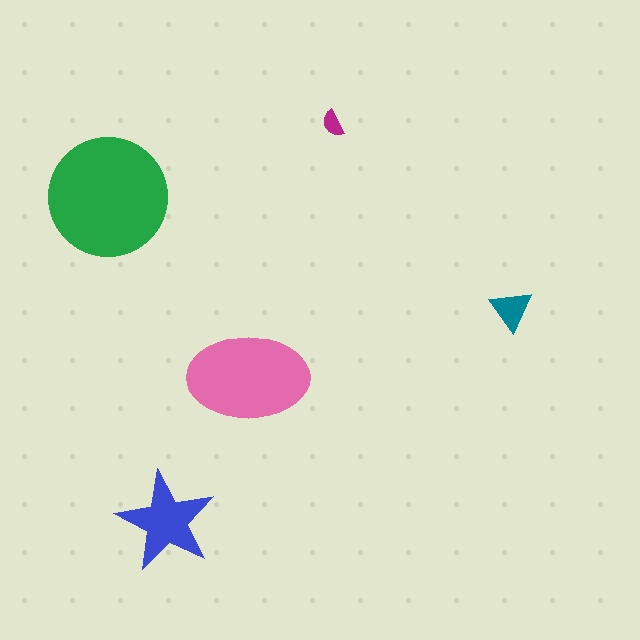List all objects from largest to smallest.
The green circle, the pink ellipse, the blue star, the teal triangle, the magenta semicircle.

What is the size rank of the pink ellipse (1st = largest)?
2nd.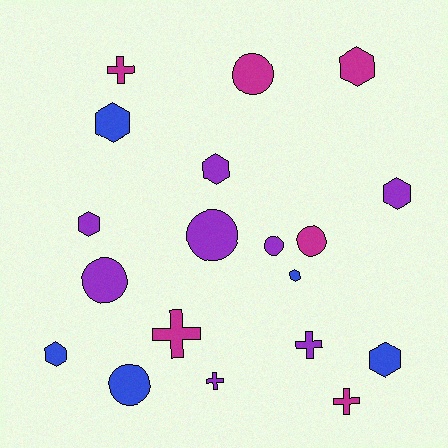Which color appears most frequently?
Purple, with 8 objects.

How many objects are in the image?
There are 19 objects.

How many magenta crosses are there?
There are 3 magenta crosses.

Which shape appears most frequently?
Hexagon, with 8 objects.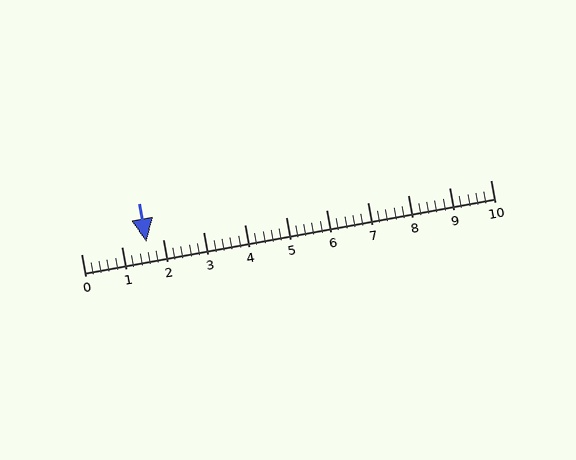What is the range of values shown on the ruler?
The ruler shows values from 0 to 10.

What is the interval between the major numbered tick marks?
The major tick marks are spaced 1 units apart.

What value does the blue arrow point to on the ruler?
The blue arrow points to approximately 1.6.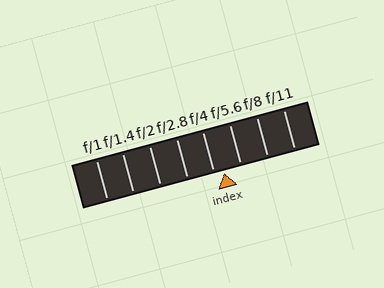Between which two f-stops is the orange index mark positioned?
The index mark is between f/4 and f/5.6.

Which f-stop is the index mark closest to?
The index mark is closest to f/4.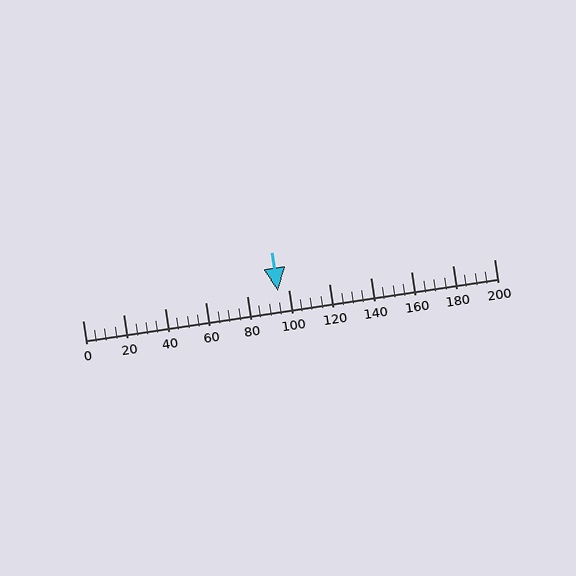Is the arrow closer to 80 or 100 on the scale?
The arrow is closer to 100.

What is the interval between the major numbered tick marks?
The major tick marks are spaced 20 units apart.